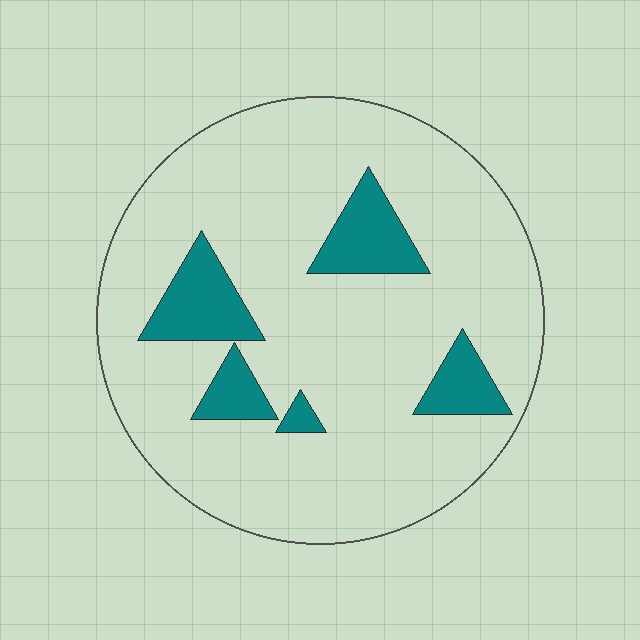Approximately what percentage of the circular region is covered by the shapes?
Approximately 15%.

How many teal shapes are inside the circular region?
5.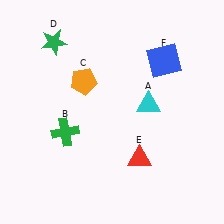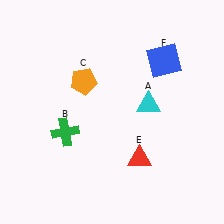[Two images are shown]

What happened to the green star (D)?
The green star (D) was removed in Image 2. It was in the top-left area of Image 1.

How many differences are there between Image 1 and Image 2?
There is 1 difference between the two images.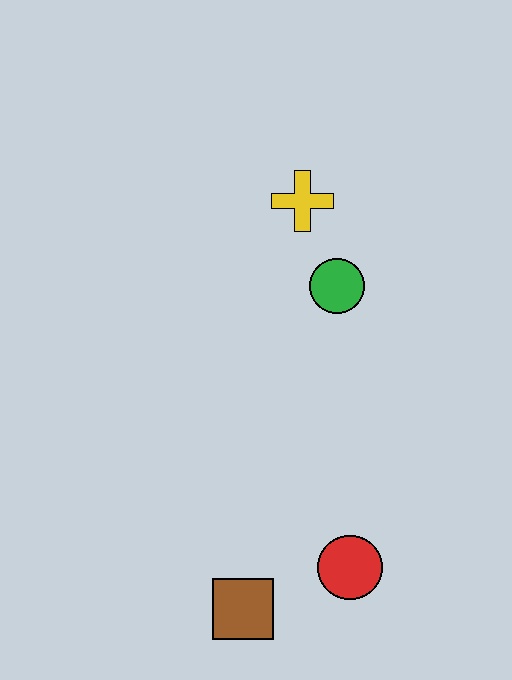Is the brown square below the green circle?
Yes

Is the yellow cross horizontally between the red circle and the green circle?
No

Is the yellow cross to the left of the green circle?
Yes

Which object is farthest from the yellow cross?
The brown square is farthest from the yellow cross.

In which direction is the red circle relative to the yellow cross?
The red circle is below the yellow cross.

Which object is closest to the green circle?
The yellow cross is closest to the green circle.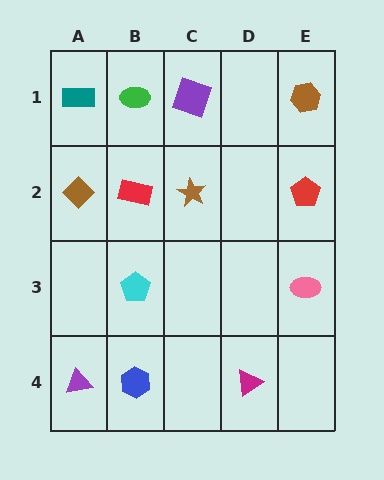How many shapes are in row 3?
2 shapes.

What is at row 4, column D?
A magenta triangle.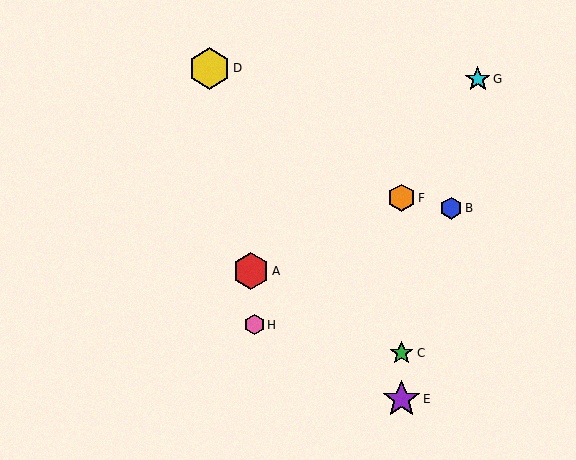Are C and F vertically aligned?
Yes, both are at x≈402.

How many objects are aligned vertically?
3 objects (C, E, F) are aligned vertically.